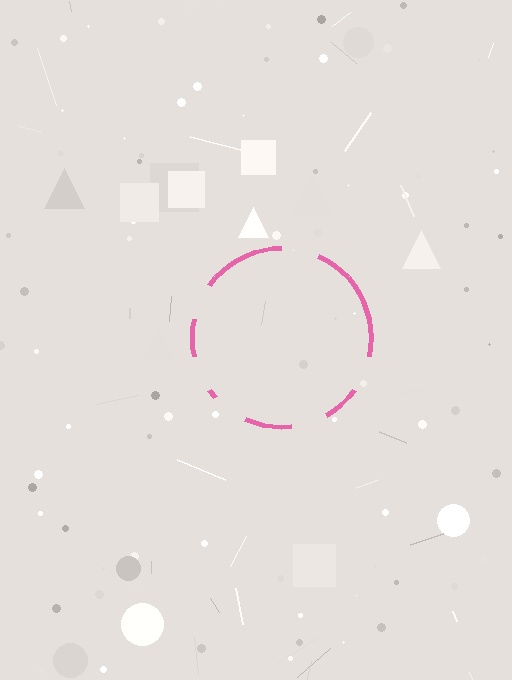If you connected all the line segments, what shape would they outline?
They would outline a circle.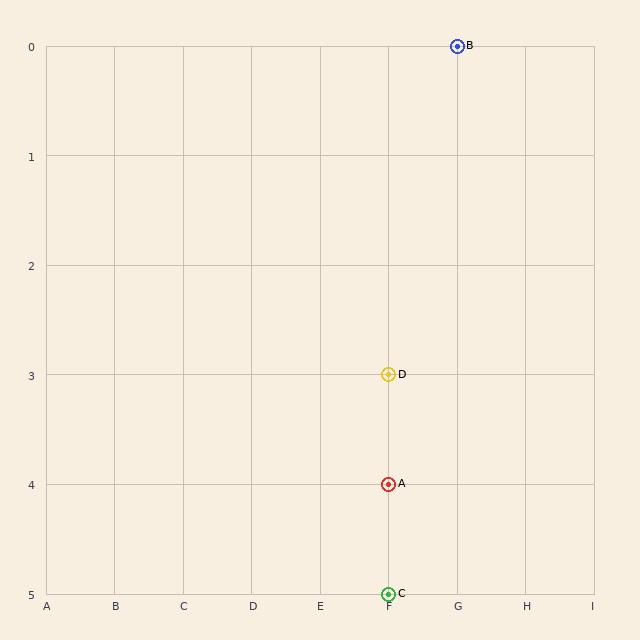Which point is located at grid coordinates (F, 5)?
Point C is at (F, 5).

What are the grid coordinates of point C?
Point C is at grid coordinates (F, 5).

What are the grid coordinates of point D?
Point D is at grid coordinates (F, 3).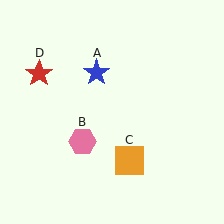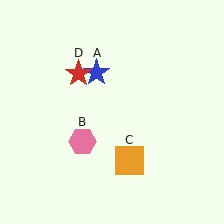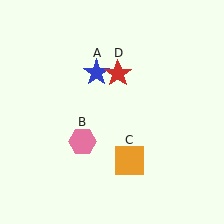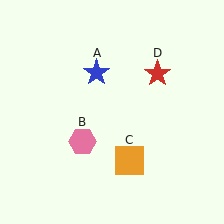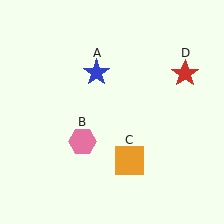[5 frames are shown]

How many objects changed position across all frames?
1 object changed position: red star (object D).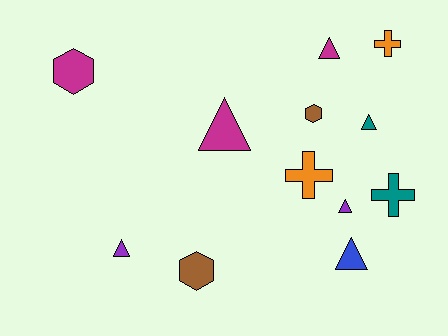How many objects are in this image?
There are 12 objects.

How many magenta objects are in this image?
There are 3 magenta objects.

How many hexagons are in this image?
There are 3 hexagons.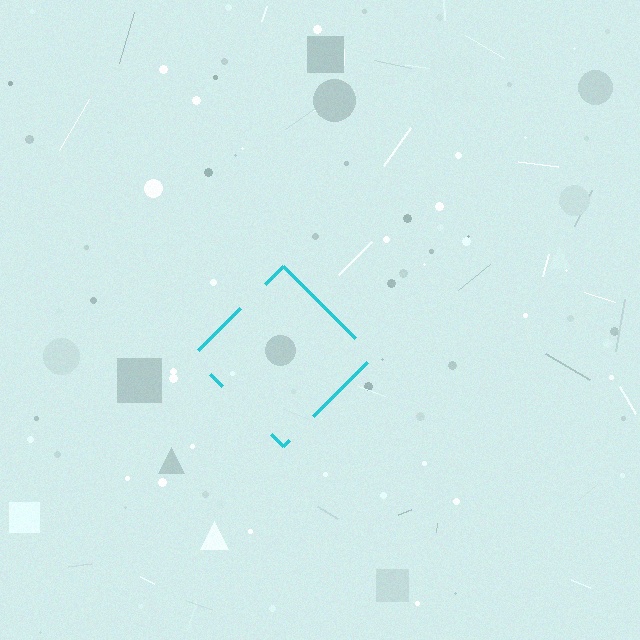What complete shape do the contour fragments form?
The contour fragments form a diamond.